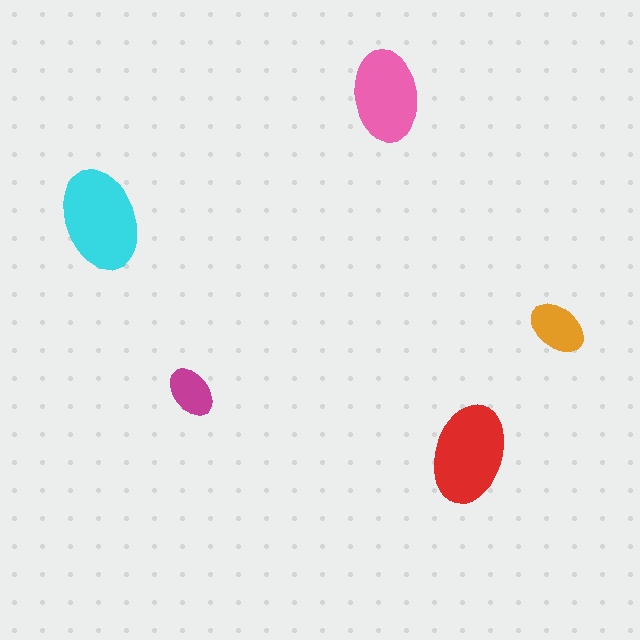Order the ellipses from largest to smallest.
the cyan one, the red one, the pink one, the orange one, the magenta one.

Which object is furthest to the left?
The cyan ellipse is leftmost.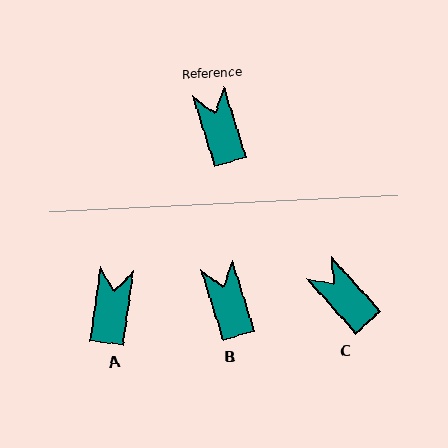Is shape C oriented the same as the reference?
No, it is off by about 25 degrees.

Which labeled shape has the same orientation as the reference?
B.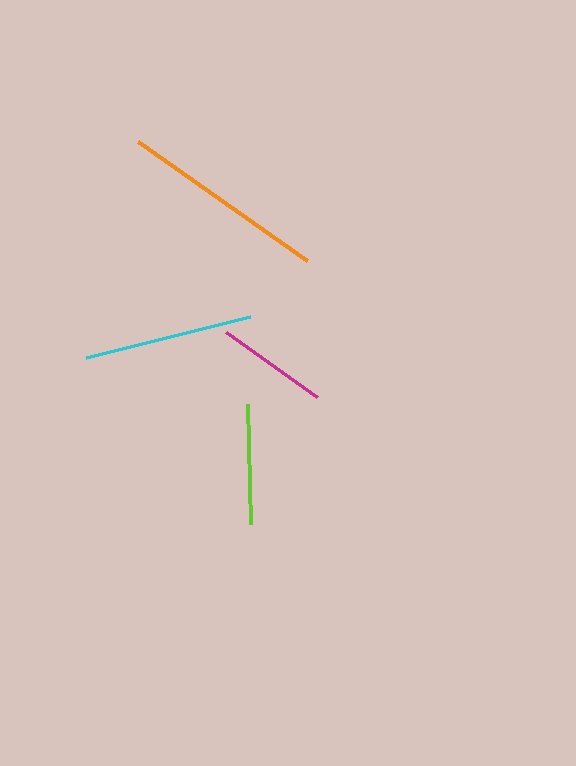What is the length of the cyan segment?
The cyan segment is approximately 170 pixels long.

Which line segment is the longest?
The orange line is the longest at approximately 207 pixels.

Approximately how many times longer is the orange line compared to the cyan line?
The orange line is approximately 1.2 times the length of the cyan line.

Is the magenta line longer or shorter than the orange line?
The orange line is longer than the magenta line.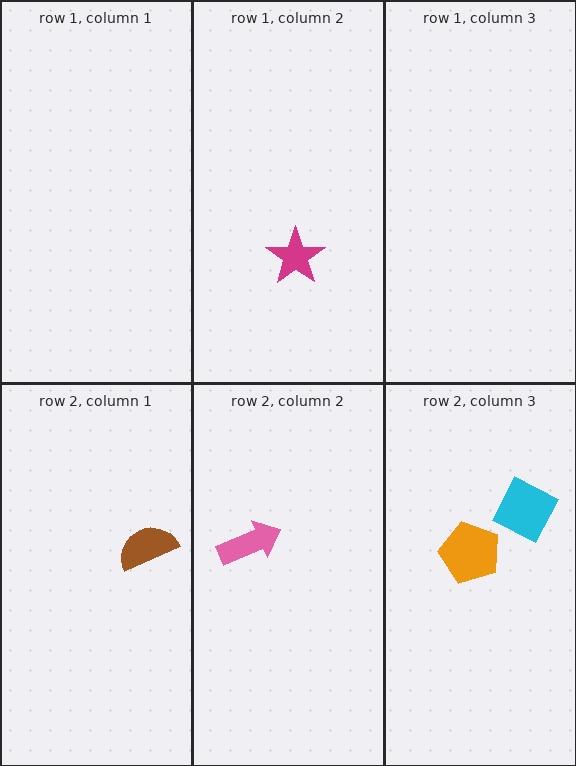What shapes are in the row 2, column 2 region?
The pink arrow.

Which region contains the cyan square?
The row 2, column 3 region.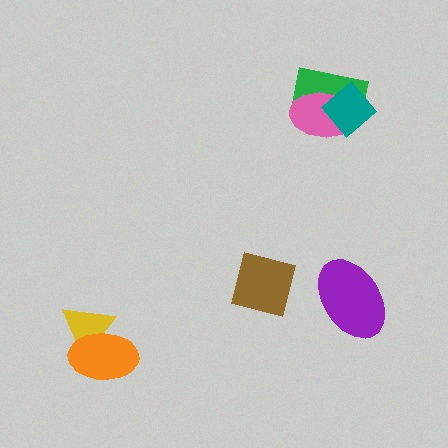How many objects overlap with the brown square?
0 objects overlap with the brown square.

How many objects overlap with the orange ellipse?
1 object overlaps with the orange ellipse.